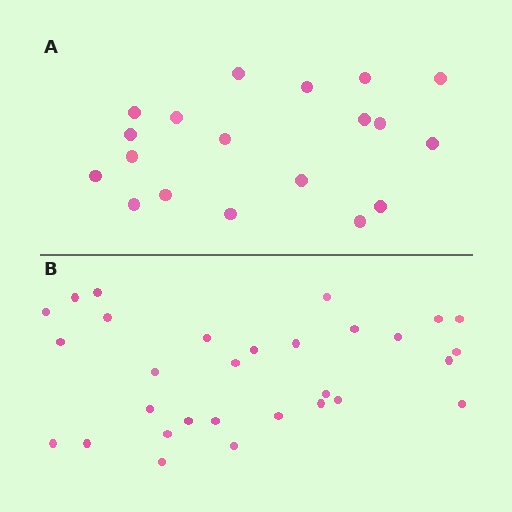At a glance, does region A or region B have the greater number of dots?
Region B (the bottom region) has more dots.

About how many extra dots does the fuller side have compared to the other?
Region B has roughly 12 or so more dots than region A.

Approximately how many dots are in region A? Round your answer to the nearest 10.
About 20 dots. (The exact count is 19, which rounds to 20.)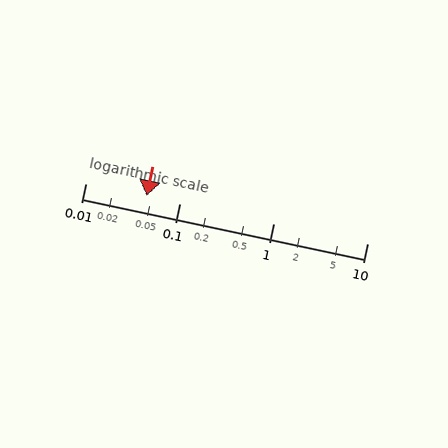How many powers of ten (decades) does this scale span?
The scale spans 3 decades, from 0.01 to 10.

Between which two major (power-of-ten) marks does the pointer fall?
The pointer is between 0.01 and 0.1.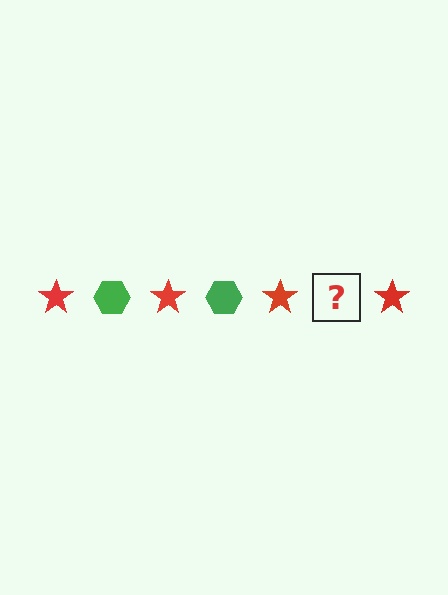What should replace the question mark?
The question mark should be replaced with a green hexagon.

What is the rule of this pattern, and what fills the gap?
The rule is that the pattern alternates between red star and green hexagon. The gap should be filled with a green hexagon.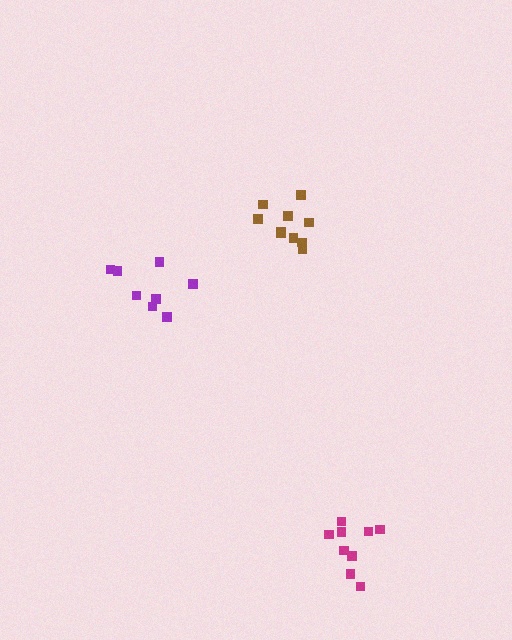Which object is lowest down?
The magenta cluster is bottommost.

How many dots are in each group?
Group 1: 10 dots, Group 2: 9 dots, Group 3: 8 dots (27 total).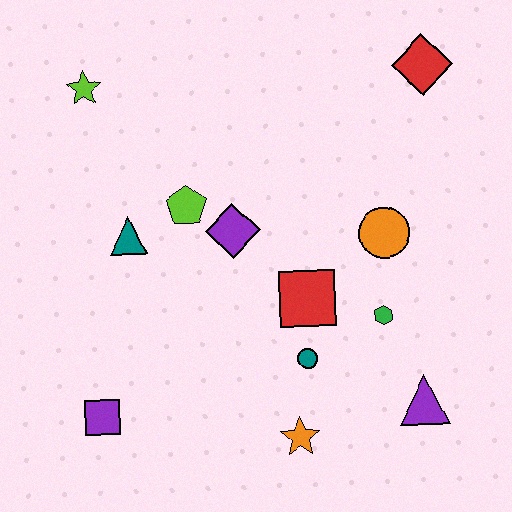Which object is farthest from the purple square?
The red diamond is farthest from the purple square.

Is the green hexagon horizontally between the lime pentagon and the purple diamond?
No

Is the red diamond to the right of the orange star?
Yes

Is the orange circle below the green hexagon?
No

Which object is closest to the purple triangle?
The green hexagon is closest to the purple triangle.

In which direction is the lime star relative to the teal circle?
The lime star is above the teal circle.